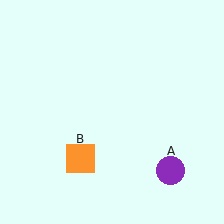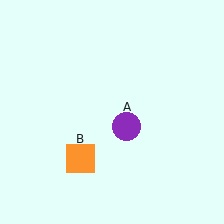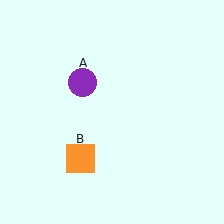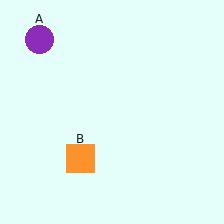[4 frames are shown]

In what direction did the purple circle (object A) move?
The purple circle (object A) moved up and to the left.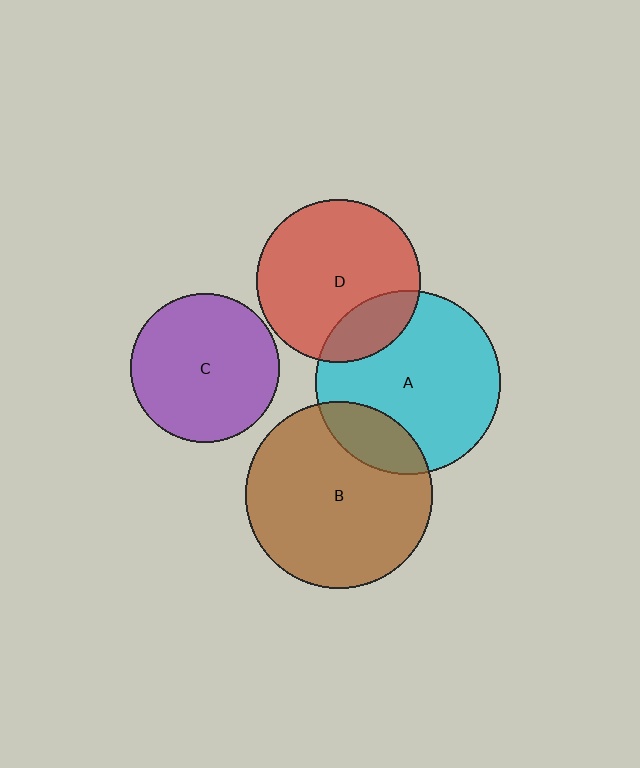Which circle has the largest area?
Circle B (brown).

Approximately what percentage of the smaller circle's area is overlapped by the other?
Approximately 20%.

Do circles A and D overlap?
Yes.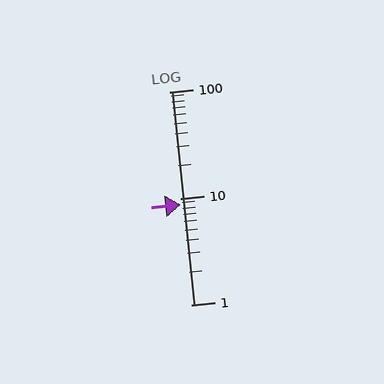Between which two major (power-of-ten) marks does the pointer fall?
The pointer is between 1 and 10.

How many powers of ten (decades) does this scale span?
The scale spans 2 decades, from 1 to 100.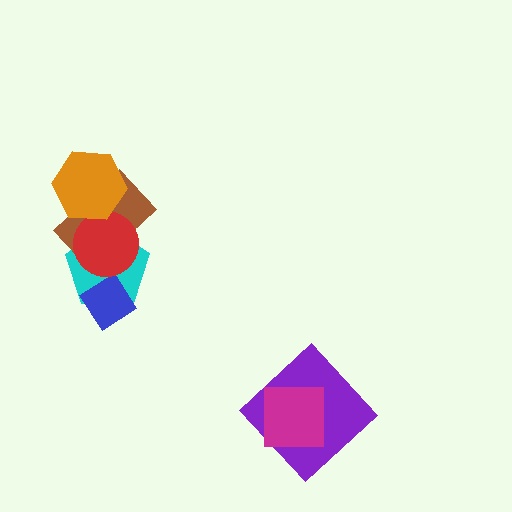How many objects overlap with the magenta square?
1 object overlaps with the magenta square.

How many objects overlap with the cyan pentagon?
3 objects overlap with the cyan pentagon.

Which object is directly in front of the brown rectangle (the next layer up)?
The red circle is directly in front of the brown rectangle.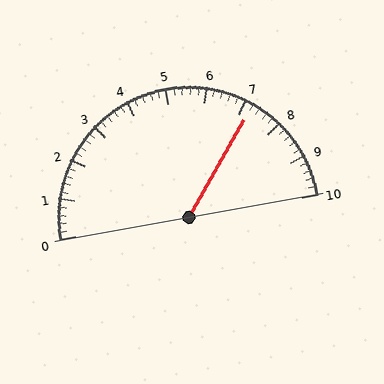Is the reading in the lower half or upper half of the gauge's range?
The reading is in the upper half of the range (0 to 10).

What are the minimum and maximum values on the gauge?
The gauge ranges from 0 to 10.